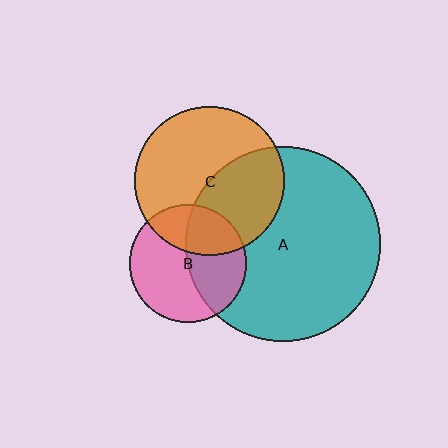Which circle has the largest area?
Circle A (teal).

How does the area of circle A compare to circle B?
Approximately 2.8 times.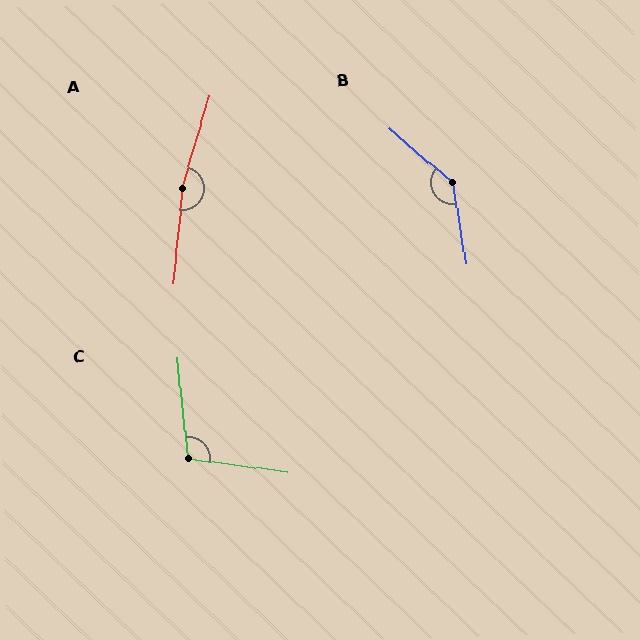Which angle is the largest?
A, at approximately 169 degrees.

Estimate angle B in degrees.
Approximately 140 degrees.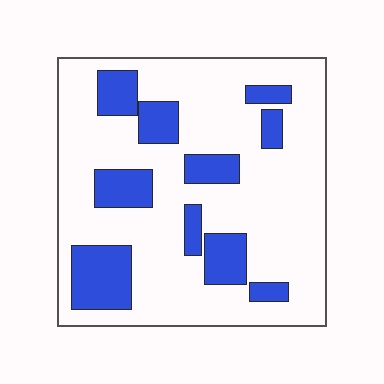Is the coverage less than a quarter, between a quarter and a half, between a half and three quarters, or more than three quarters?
Less than a quarter.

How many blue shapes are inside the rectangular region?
10.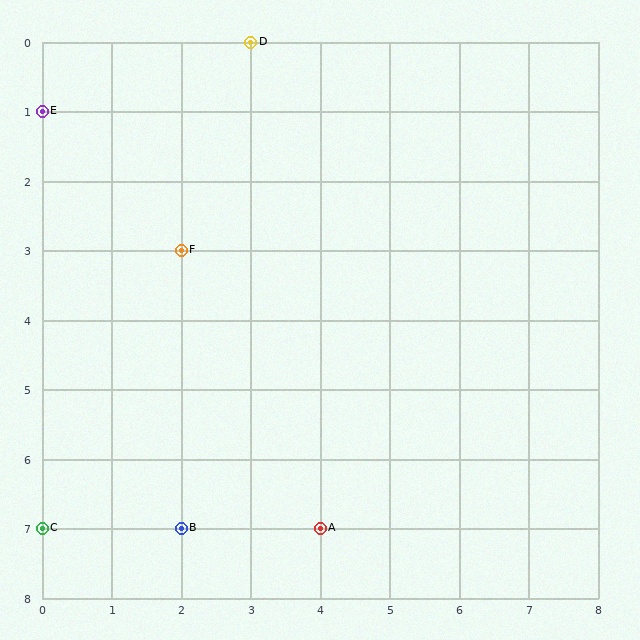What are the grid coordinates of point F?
Point F is at grid coordinates (2, 3).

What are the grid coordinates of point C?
Point C is at grid coordinates (0, 7).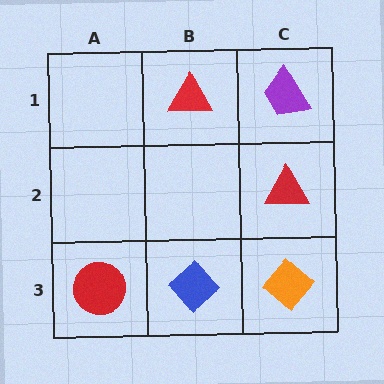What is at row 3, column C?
An orange diamond.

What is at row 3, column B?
A blue diamond.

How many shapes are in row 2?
1 shape.